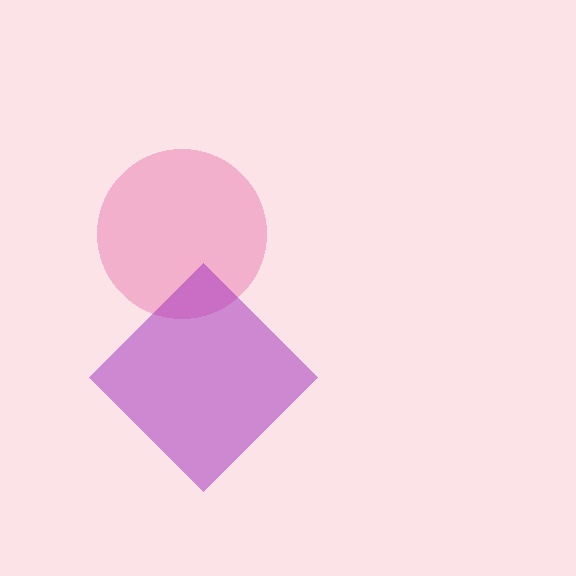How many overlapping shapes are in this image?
There are 2 overlapping shapes in the image.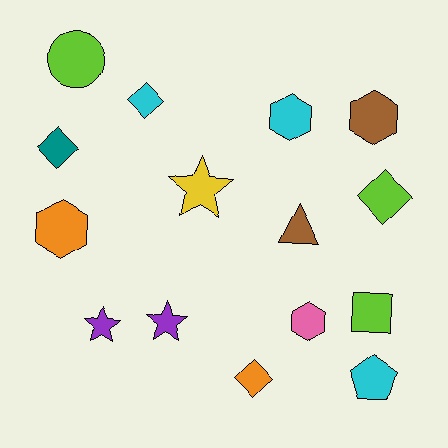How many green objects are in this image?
There are no green objects.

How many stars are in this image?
There are 3 stars.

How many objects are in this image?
There are 15 objects.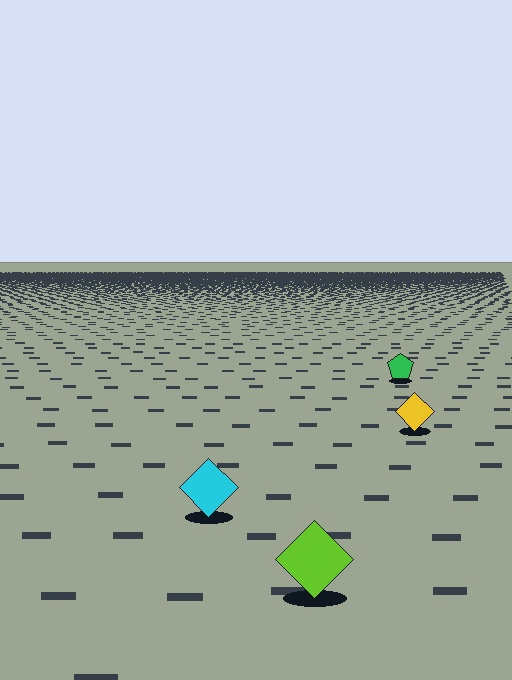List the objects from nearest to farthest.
From nearest to farthest: the lime diamond, the cyan diamond, the yellow diamond, the green pentagon.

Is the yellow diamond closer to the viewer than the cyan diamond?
No. The cyan diamond is closer — you can tell from the texture gradient: the ground texture is coarser near it.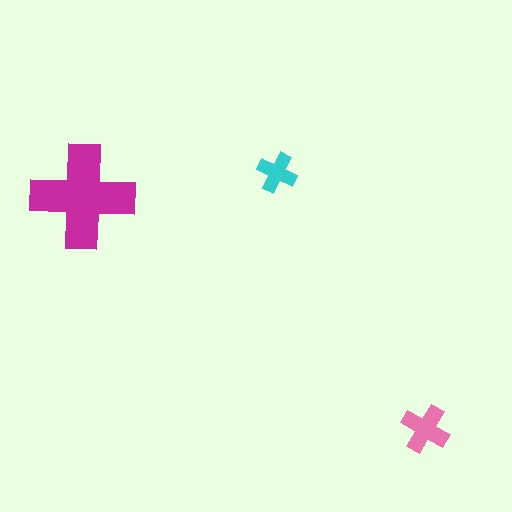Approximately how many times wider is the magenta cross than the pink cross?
About 2 times wider.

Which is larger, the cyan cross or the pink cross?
The pink one.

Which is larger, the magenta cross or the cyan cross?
The magenta one.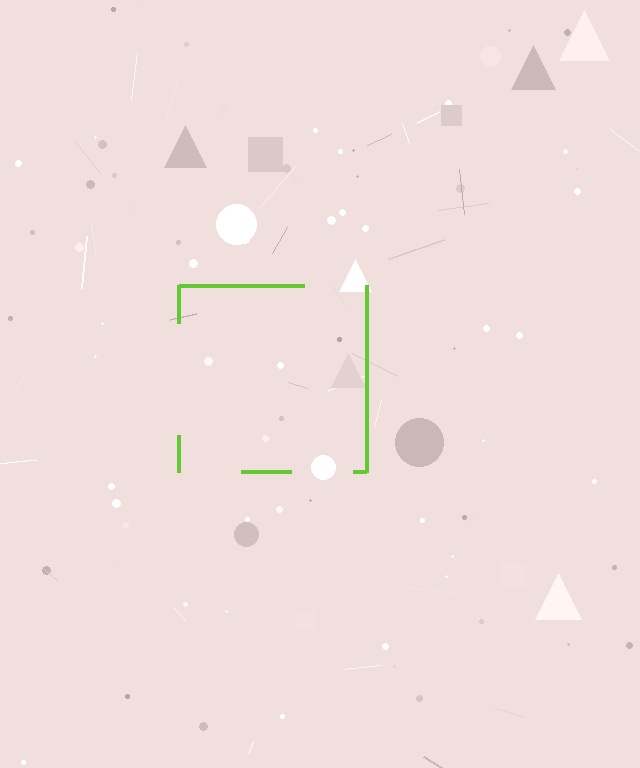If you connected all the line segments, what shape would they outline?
They would outline a square.